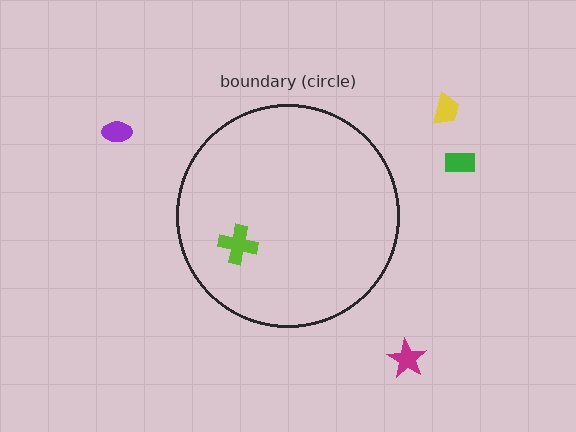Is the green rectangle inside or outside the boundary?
Outside.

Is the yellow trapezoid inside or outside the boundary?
Outside.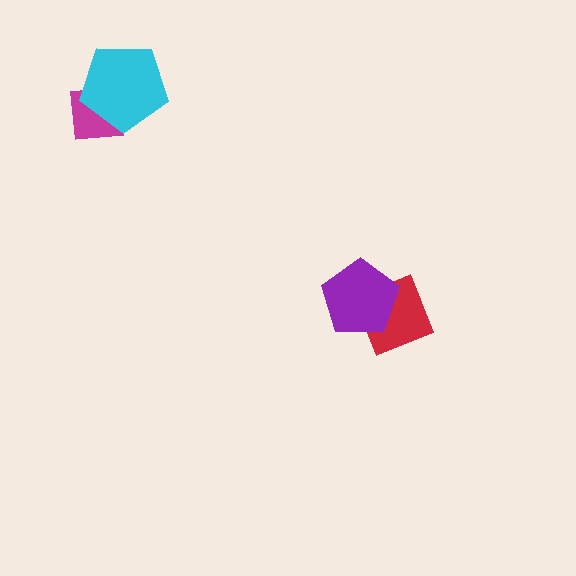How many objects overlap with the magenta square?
1 object overlaps with the magenta square.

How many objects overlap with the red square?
1 object overlaps with the red square.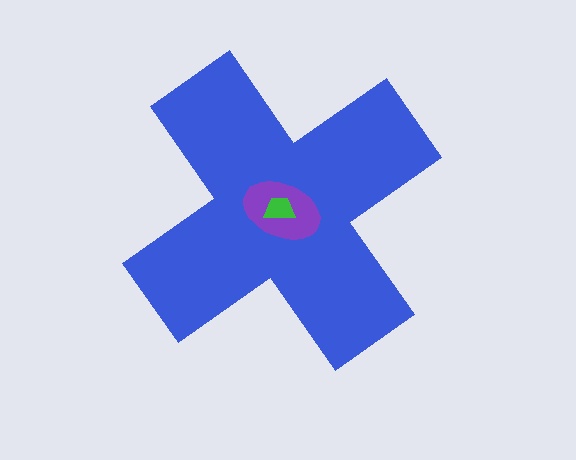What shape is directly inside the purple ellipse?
The green trapezoid.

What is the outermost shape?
The blue cross.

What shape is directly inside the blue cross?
The purple ellipse.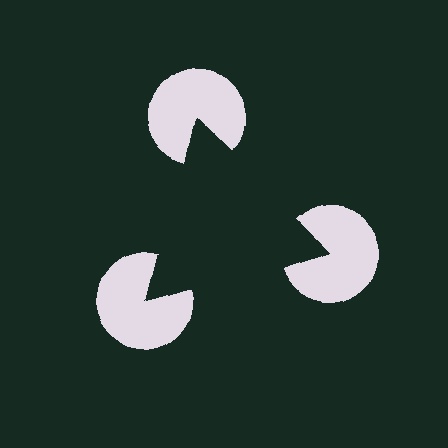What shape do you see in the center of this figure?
An illusory triangle — its edges are inferred from the aligned wedge cuts in the pac-man discs, not physically drawn.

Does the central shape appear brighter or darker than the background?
It typically appears slightly darker than the background, even though no actual brightness change is drawn.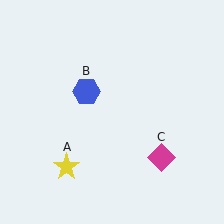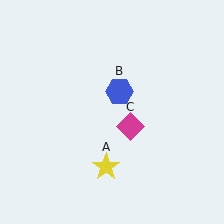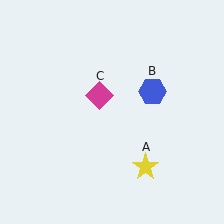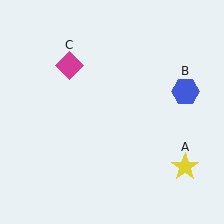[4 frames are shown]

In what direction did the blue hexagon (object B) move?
The blue hexagon (object B) moved right.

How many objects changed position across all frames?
3 objects changed position: yellow star (object A), blue hexagon (object B), magenta diamond (object C).